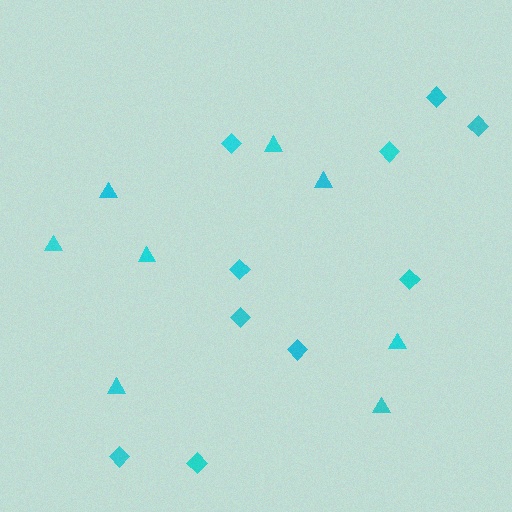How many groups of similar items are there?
There are 2 groups: one group of diamonds (10) and one group of triangles (8).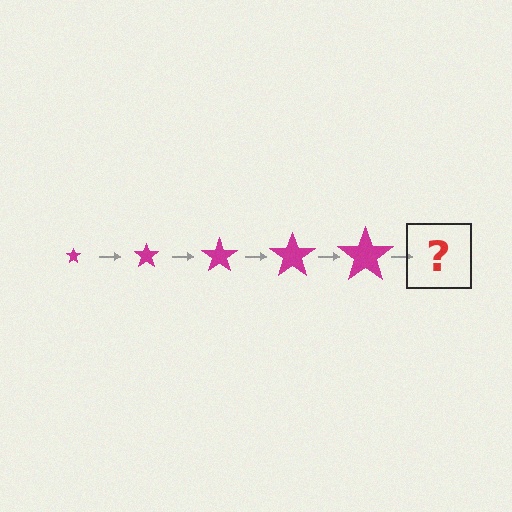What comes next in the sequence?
The next element should be a magenta star, larger than the previous one.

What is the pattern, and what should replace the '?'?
The pattern is that the star gets progressively larger each step. The '?' should be a magenta star, larger than the previous one.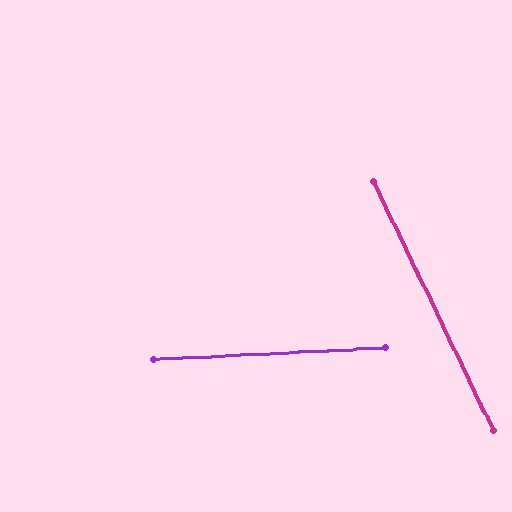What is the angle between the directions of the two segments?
Approximately 67 degrees.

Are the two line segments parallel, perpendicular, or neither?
Neither parallel nor perpendicular — they differ by about 67°.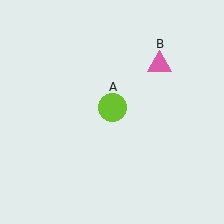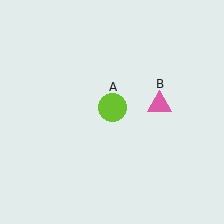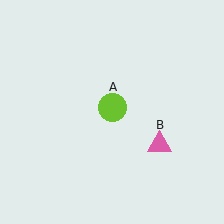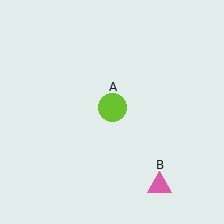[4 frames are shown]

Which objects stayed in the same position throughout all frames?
Lime circle (object A) remained stationary.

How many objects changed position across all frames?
1 object changed position: pink triangle (object B).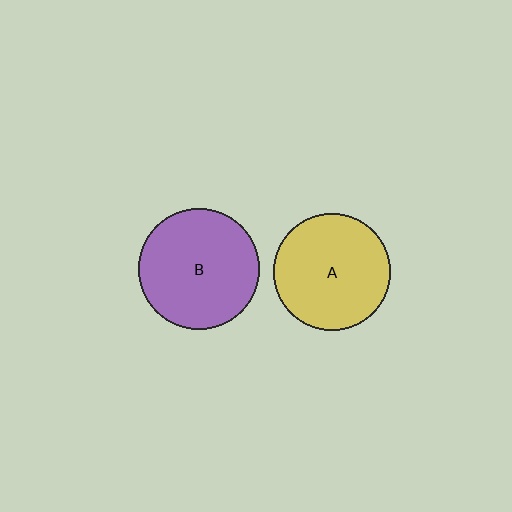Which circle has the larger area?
Circle B (purple).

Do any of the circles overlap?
No, none of the circles overlap.